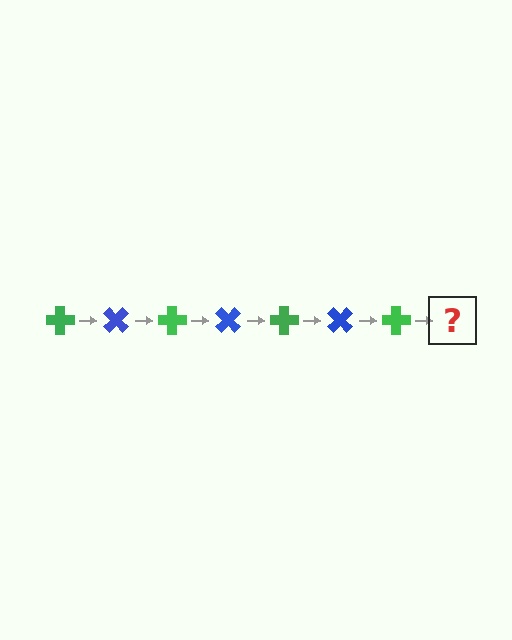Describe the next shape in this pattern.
It should be a blue cross, rotated 315 degrees from the start.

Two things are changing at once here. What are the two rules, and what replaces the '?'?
The two rules are that it rotates 45 degrees each step and the color cycles through green and blue. The '?' should be a blue cross, rotated 315 degrees from the start.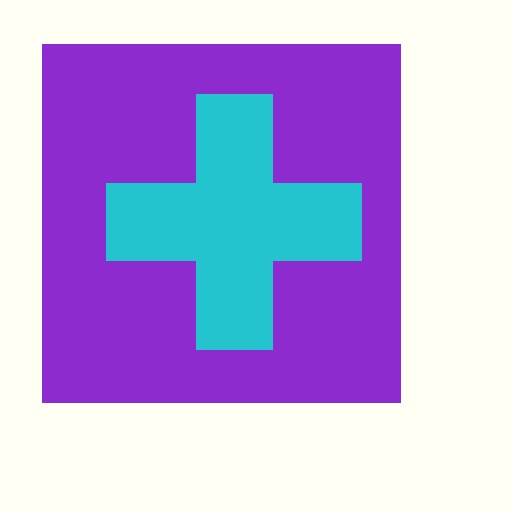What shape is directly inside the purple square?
The cyan cross.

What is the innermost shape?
The cyan cross.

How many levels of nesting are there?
2.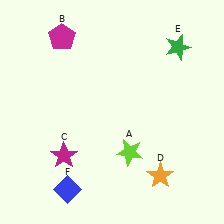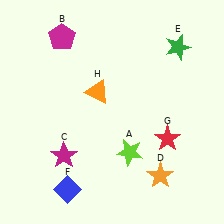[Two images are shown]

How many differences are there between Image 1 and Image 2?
There are 2 differences between the two images.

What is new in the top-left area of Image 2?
An orange triangle (H) was added in the top-left area of Image 2.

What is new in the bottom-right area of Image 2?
A red star (G) was added in the bottom-right area of Image 2.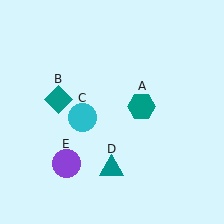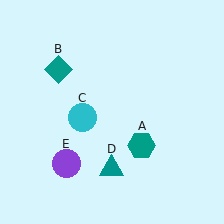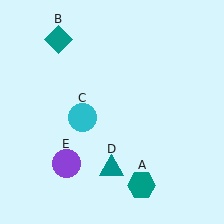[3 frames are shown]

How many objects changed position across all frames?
2 objects changed position: teal hexagon (object A), teal diamond (object B).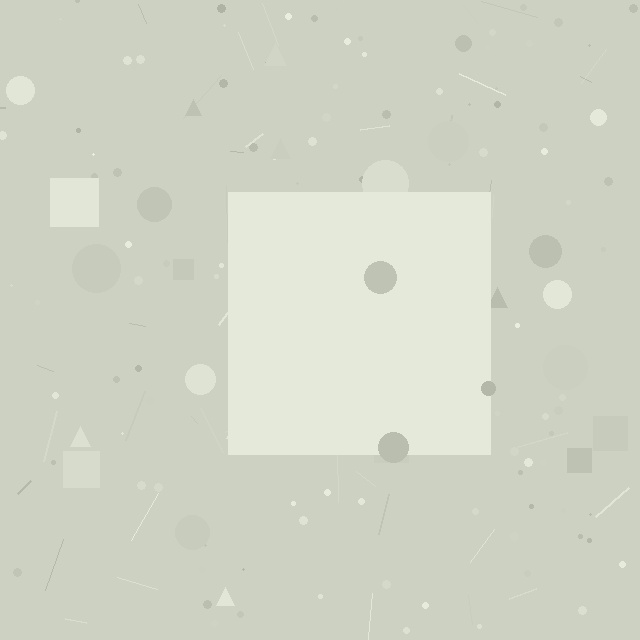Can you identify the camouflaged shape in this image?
The camouflaged shape is a square.